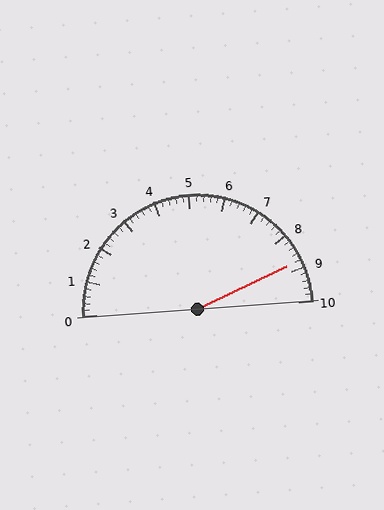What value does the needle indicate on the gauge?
The needle indicates approximately 8.8.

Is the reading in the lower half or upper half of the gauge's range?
The reading is in the upper half of the range (0 to 10).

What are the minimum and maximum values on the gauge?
The gauge ranges from 0 to 10.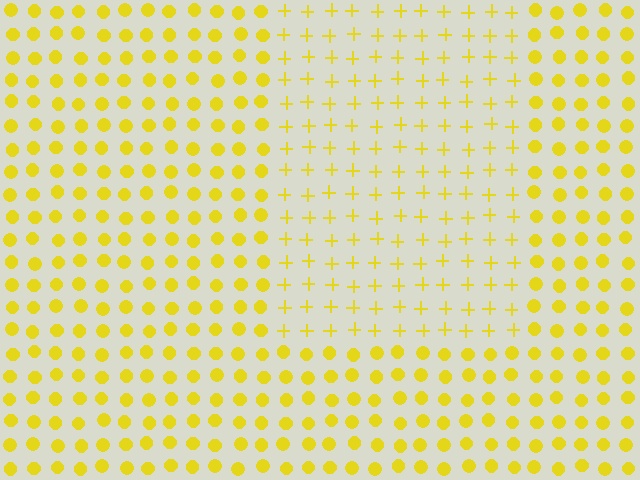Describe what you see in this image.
The image is filled with small yellow elements arranged in a uniform grid. A rectangle-shaped region contains plus signs, while the surrounding area contains circles. The boundary is defined purely by the change in element shape.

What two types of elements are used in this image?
The image uses plus signs inside the rectangle region and circles outside it.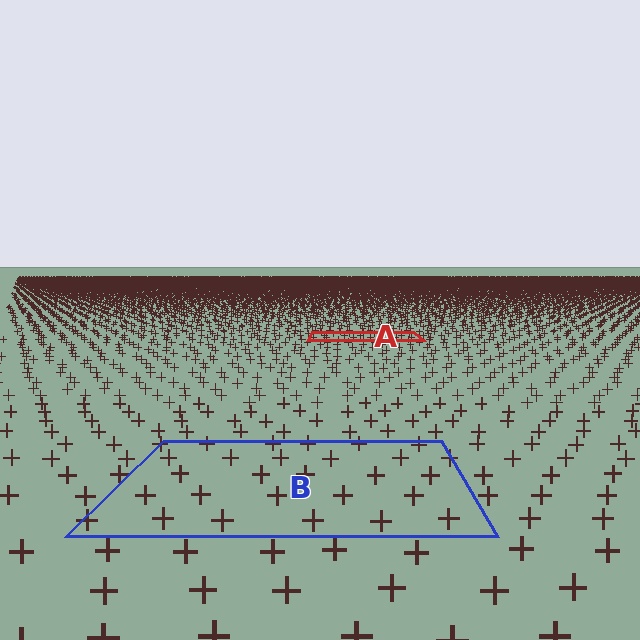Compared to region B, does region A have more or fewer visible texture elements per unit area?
Region A has more texture elements per unit area — they are packed more densely because it is farther away.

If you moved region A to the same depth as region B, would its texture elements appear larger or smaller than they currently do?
They would appear larger. At a closer depth, the same texture elements are projected at a bigger on-screen size.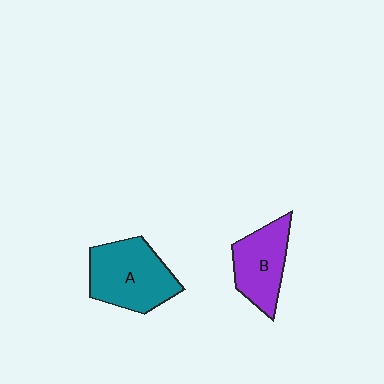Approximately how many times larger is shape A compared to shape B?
Approximately 1.3 times.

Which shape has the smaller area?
Shape B (purple).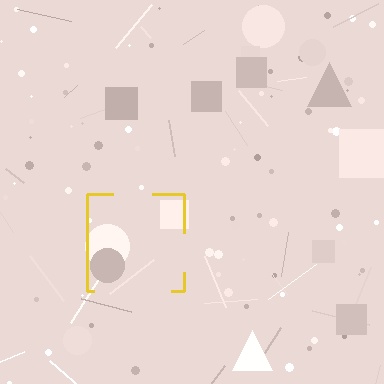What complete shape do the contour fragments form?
The contour fragments form a square.